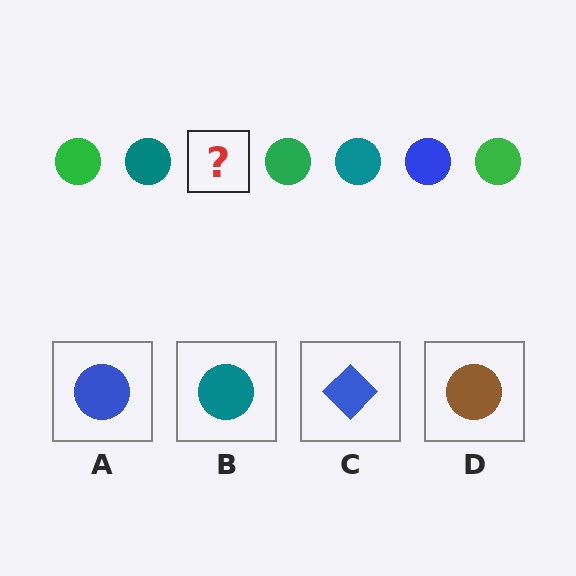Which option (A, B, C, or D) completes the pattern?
A.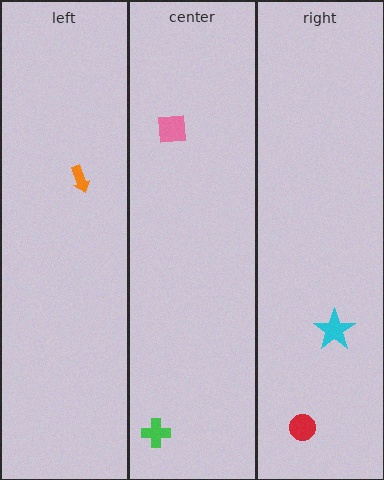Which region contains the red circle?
The right region.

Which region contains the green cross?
The center region.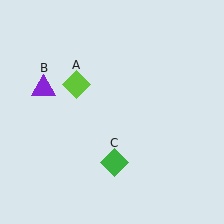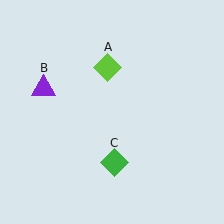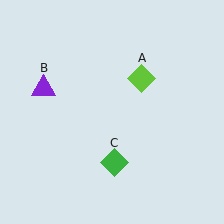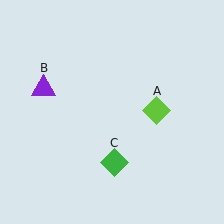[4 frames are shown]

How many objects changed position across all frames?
1 object changed position: lime diamond (object A).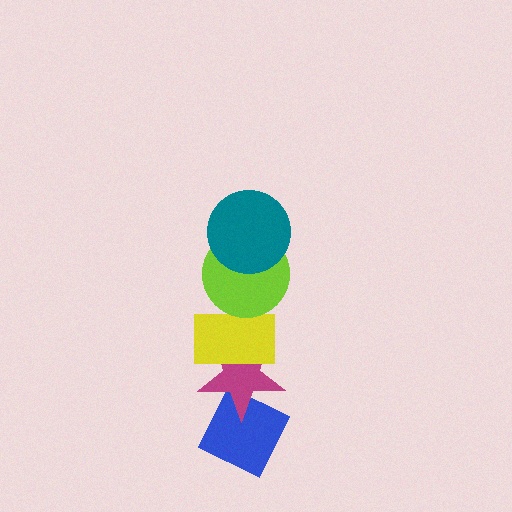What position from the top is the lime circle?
The lime circle is 2nd from the top.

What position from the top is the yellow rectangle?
The yellow rectangle is 3rd from the top.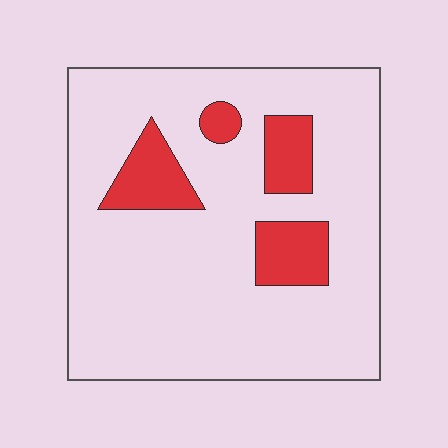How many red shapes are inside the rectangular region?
4.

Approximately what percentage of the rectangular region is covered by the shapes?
Approximately 15%.